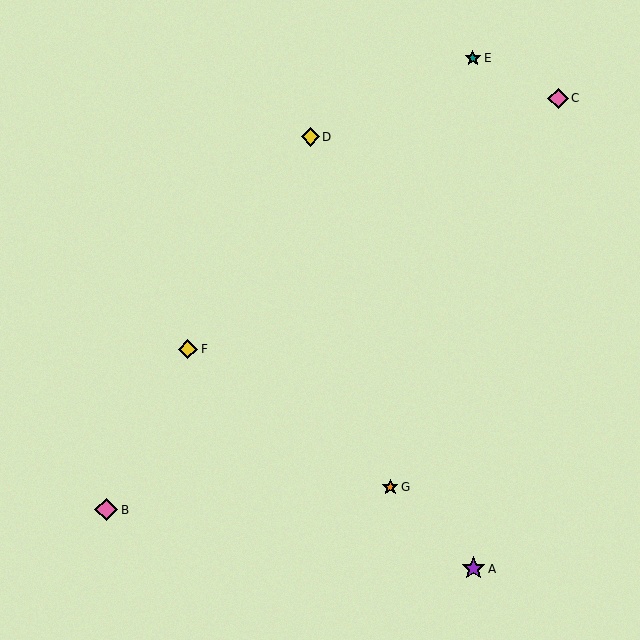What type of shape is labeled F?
Shape F is a yellow diamond.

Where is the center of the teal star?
The center of the teal star is at (473, 58).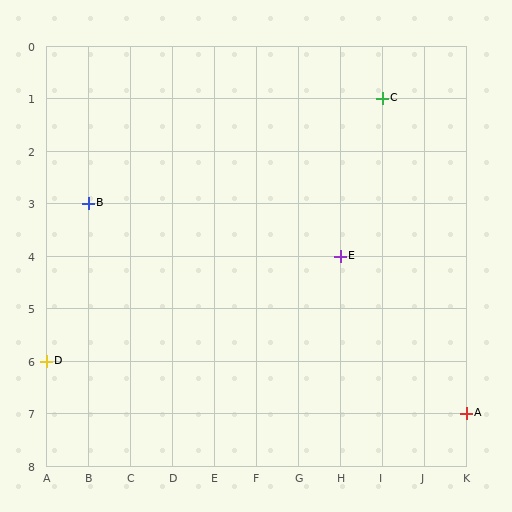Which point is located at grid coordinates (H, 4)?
Point E is at (H, 4).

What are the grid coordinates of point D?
Point D is at grid coordinates (A, 6).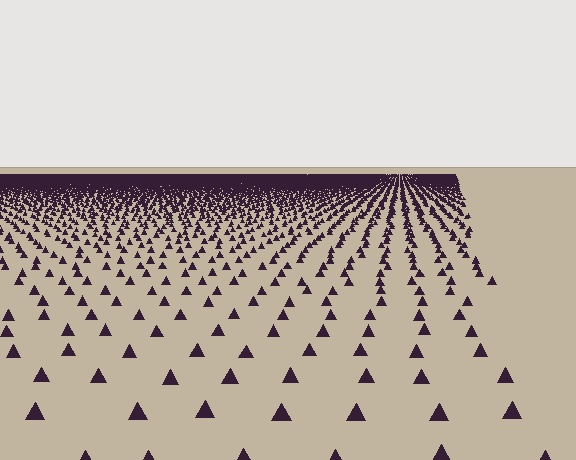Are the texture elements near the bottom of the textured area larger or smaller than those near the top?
Larger. Near the bottom, elements are closer to the viewer and appear at a bigger on-screen size.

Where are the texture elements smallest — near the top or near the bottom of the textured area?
Near the top.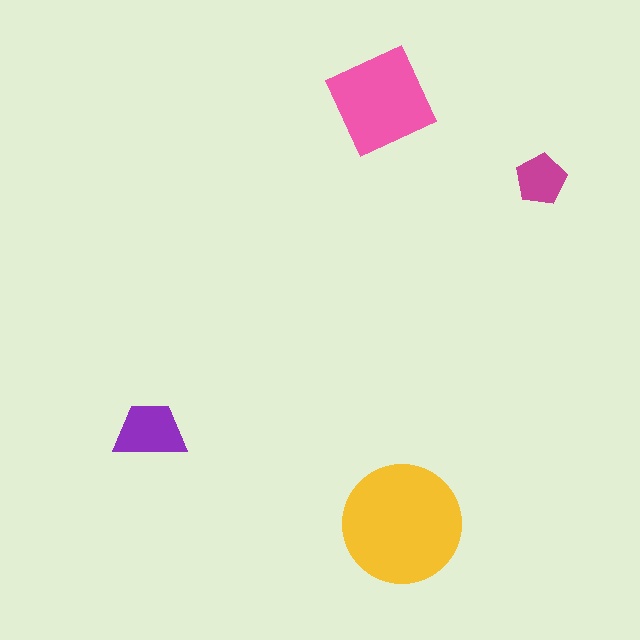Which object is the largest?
The yellow circle.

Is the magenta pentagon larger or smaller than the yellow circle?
Smaller.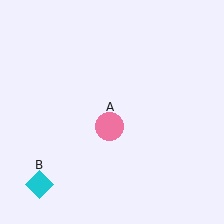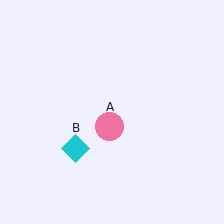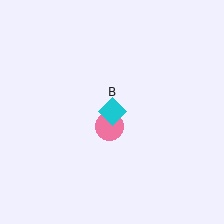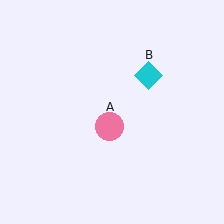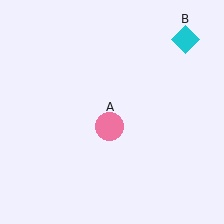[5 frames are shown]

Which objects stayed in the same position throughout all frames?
Pink circle (object A) remained stationary.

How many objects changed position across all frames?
1 object changed position: cyan diamond (object B).